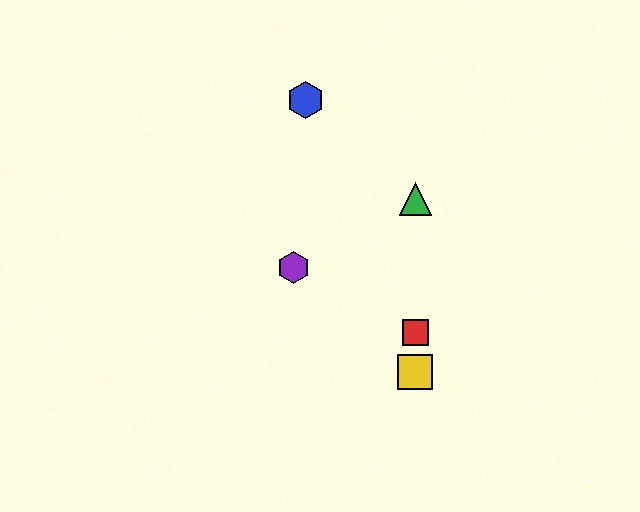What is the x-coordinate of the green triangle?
The green triangle is at x≈415.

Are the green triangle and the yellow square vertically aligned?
Yes, both are at x≈415.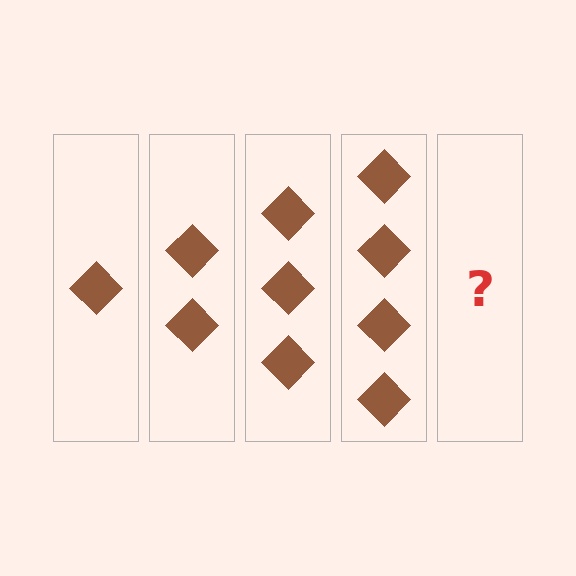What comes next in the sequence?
The next element should be 5 diamonds.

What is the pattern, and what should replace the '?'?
The pattern is that each step adds one more diamond. The '?' should be 5 diamonds.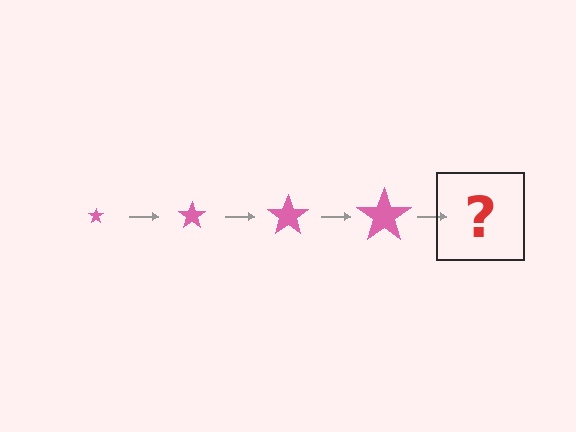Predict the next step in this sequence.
The next step is a pink star, larger than the previous one.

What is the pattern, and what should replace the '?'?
The pattern is that the star gets progressively larger each step. The '?' should be a pink star, larger than the previous one.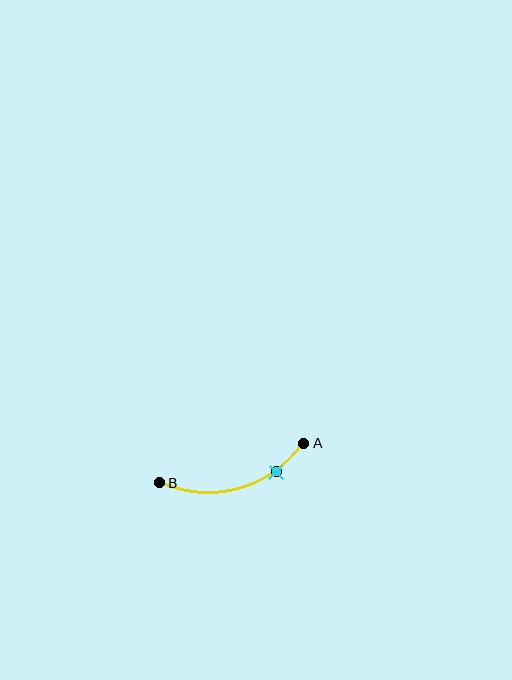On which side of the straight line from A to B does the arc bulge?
The arc bulges below the straight line connecting A and B.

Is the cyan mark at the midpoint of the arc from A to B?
No. The cyan mark lies on the arc but is closer to endpoint A. The arc midpoint would be at the point on the curve equidistant along the arc from both A and B.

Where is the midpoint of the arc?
The arc midpoint is the point on the curve farthest from the straight line joining A and B. It sits below that line.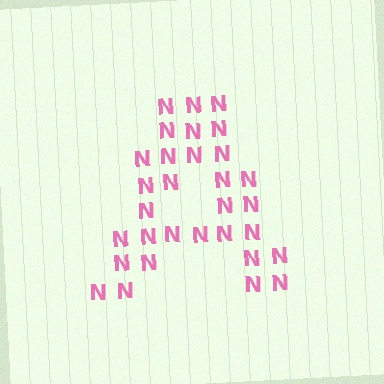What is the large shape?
The large shape is the letter A.